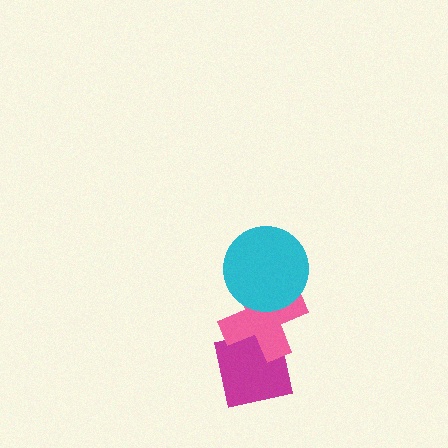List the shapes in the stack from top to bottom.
From top to bottom: the cyan circle, the pink cross, the magenta square.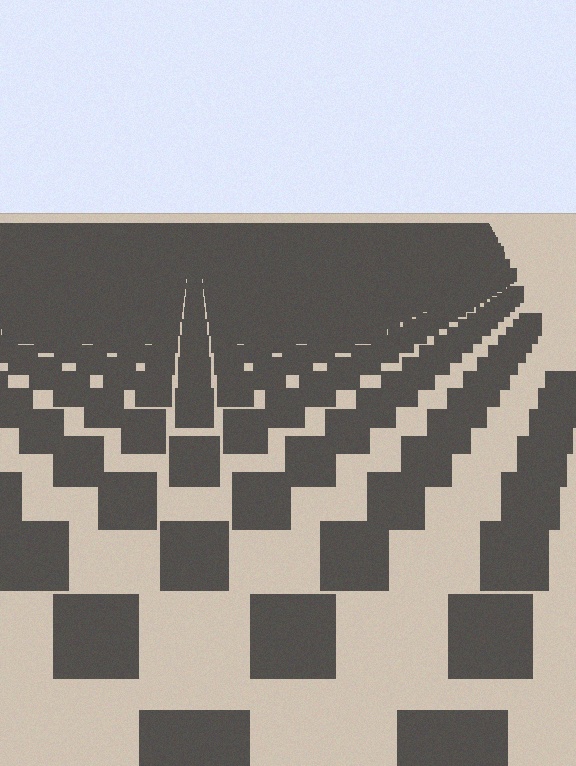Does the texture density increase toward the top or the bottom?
Density increases toward the top.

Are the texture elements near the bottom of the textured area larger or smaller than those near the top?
Larger. Near the bottom, elements are closer to the viewer and appear at a bigger on-screen size.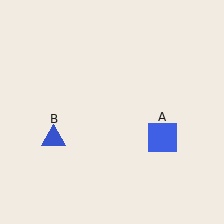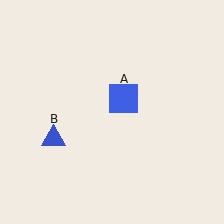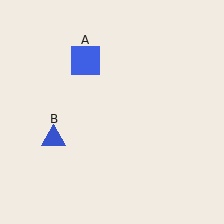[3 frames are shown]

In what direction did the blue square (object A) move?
The blue square (object A) moved up and to the left.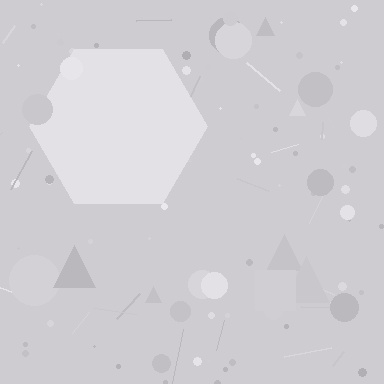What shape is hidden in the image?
A hexagon is hidden in the image.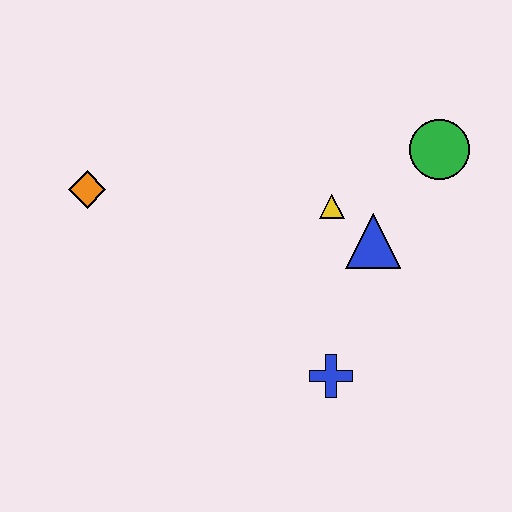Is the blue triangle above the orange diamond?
No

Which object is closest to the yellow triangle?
The blue triangle is closest to the yellow triangle.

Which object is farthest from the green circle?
The orange diamond is farthest from the green circle.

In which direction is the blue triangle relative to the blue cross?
The blue triangle is above the blue cross.